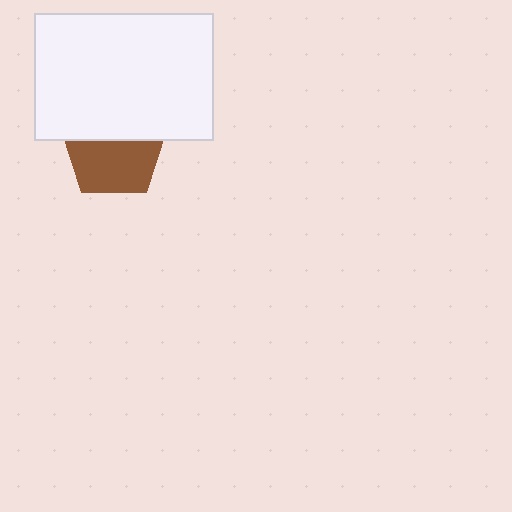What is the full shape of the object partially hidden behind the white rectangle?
The partially hidden object is a brown pentagon.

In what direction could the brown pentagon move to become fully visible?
The brown pentagon could move down. That would shift it out from behind the white rectangle entirely.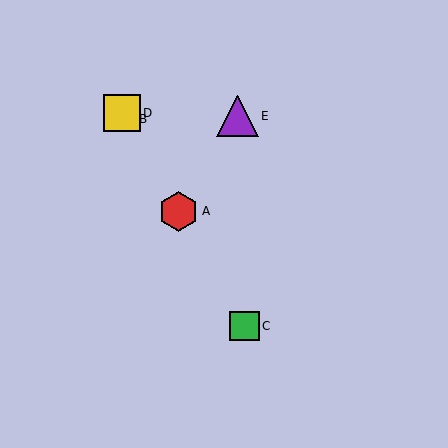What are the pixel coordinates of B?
Object B is at (125, 119).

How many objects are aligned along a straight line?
4 objects (A, B, C, D) are aligned along a straight line.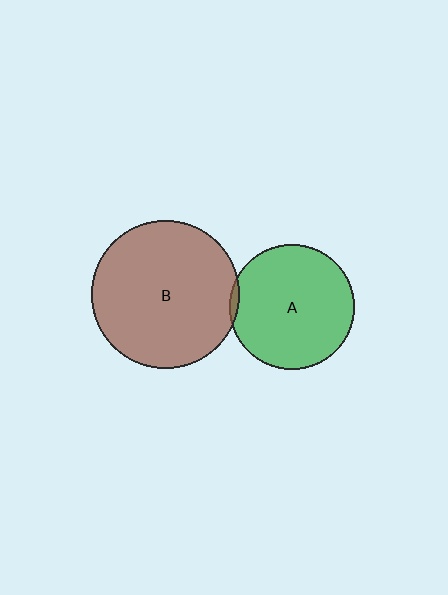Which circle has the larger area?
Circle B (brown).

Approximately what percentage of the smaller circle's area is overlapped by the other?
Approximately 5%.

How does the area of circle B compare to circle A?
Approximately 1.4 times.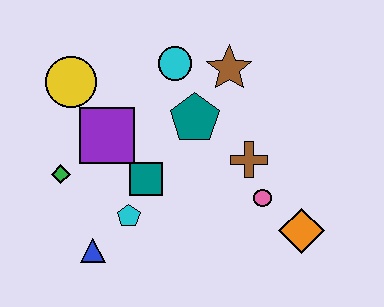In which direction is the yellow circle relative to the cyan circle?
The yellow circle is to the left of the cyan circle.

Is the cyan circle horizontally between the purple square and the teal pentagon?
Yes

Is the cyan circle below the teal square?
No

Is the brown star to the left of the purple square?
No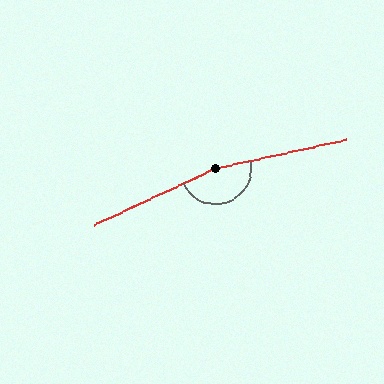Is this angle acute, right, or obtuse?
It is obtuse.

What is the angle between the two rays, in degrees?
Approximately 167 degrees.